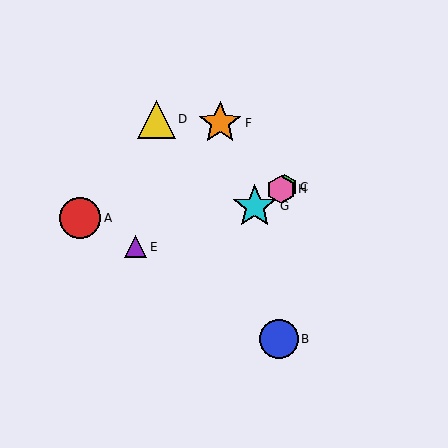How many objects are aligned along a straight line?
3 objects (C, G, H) are aligned along a straight line.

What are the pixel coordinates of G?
Object G is at (255, 206).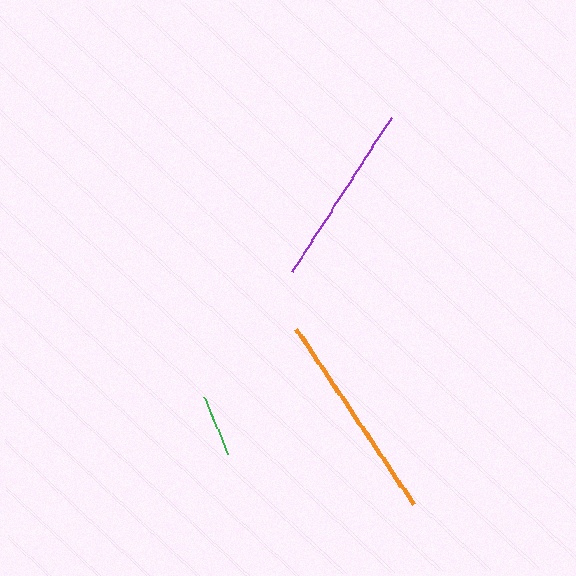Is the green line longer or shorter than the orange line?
The orange line is longer than the green line.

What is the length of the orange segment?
The orange segment is approximately 211 pixels long.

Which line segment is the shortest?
The green line is the shortest at approximately 61 pixels.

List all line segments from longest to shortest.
From longest to shortest: orange, purple, green.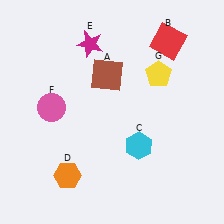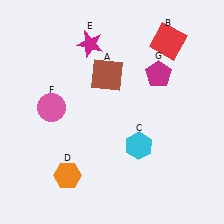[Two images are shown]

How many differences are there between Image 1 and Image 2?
There is 1 difference between the two images.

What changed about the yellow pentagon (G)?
In Image 1, G is yellow. In Image 2, it changed to magenta.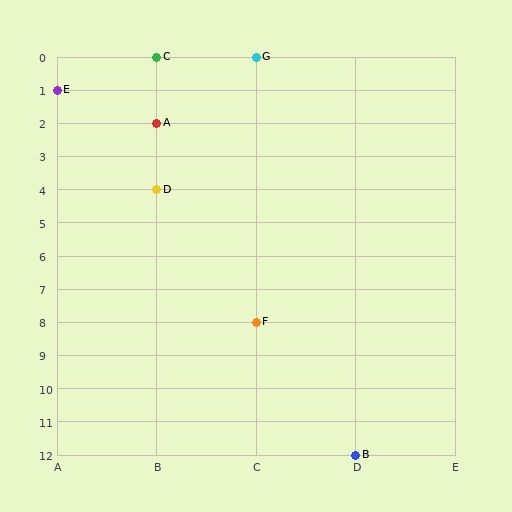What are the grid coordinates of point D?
Point D is at grid coordinates (B, 4).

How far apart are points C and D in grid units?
Points C and D are 4 rows apart.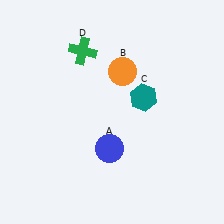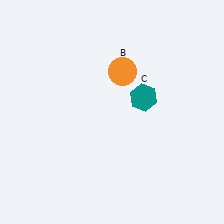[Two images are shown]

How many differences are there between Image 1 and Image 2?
There are 2 differences between the two images.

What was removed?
The blue circle (A), the green cross (D) were removed in Image 2.